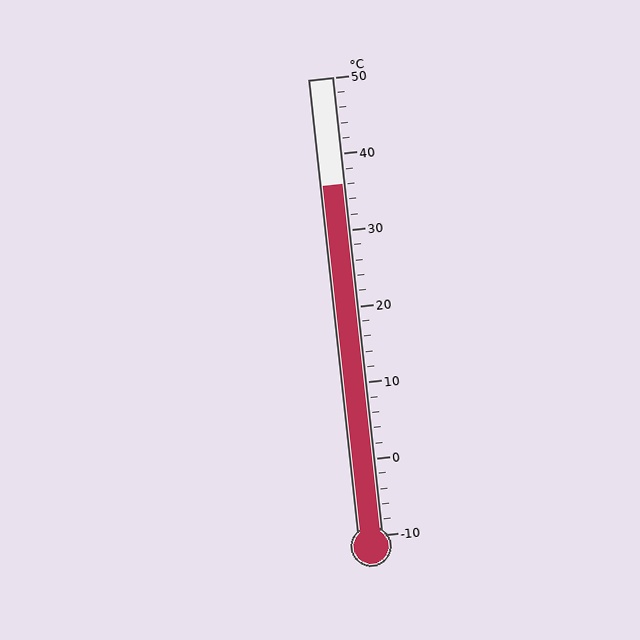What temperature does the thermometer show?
The thermometer shows approximately 36°C.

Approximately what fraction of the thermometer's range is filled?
The thermometer is filled to approximately 75% of its range.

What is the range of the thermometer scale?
The thermometer scale ranges from -10°C to 50°C.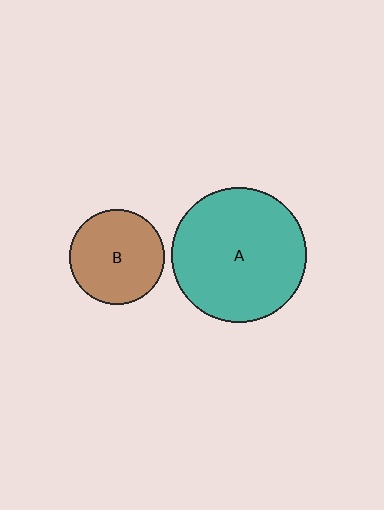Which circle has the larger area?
Circle A (teal).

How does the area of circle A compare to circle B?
Approximately 2.0 times.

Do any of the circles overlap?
No, none of the circles overlap.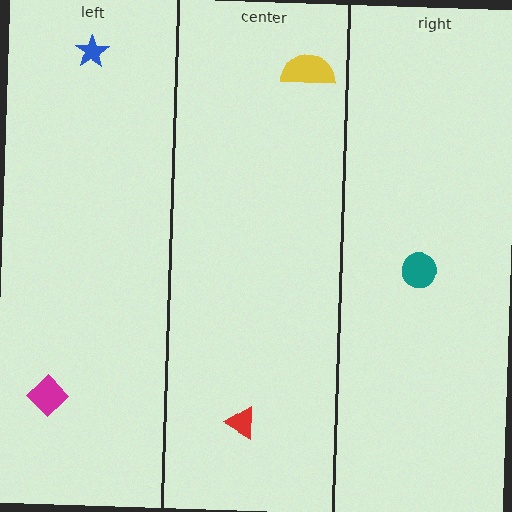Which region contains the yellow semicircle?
The center region.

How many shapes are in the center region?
2.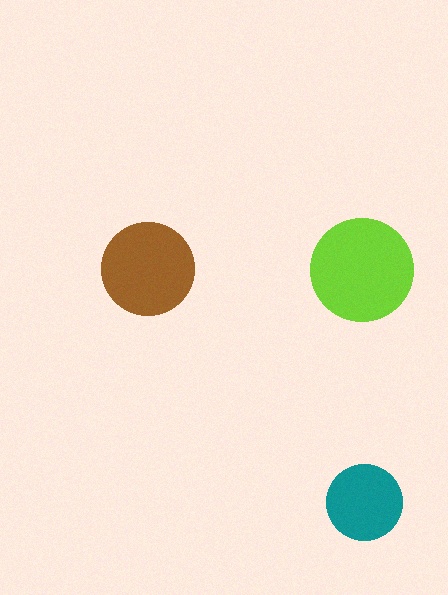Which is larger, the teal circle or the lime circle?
The lime one.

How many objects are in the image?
There are 3 objects in the image.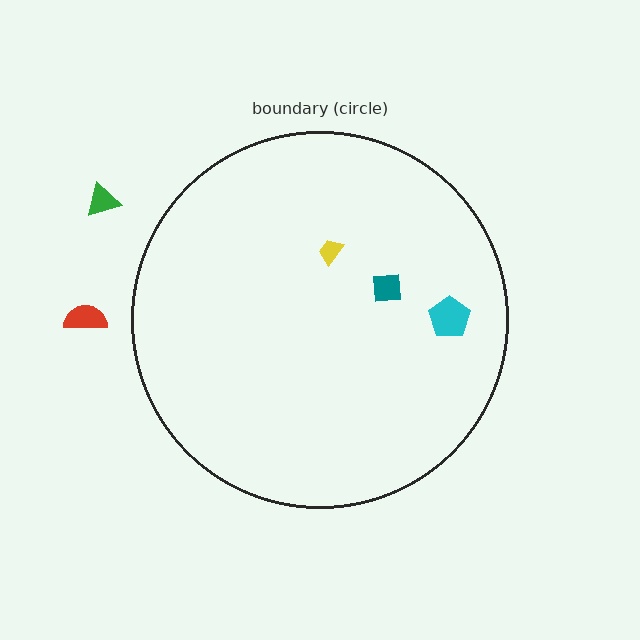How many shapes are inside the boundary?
3 inside, 2 outside.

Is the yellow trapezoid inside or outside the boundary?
Inside.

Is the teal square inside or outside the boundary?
Inside.